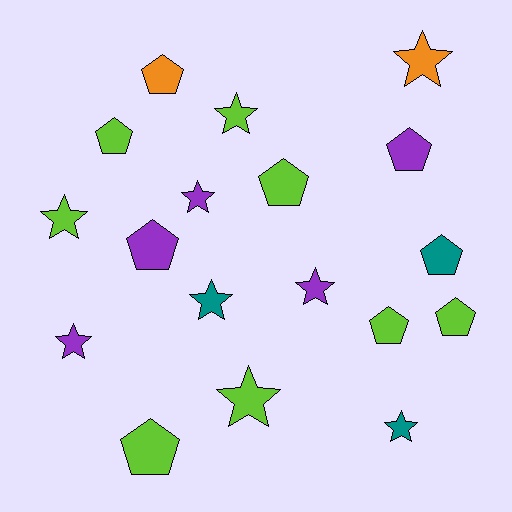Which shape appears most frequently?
Pentagon, with 9 objects.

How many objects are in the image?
There are 18 objects.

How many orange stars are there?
There is 1 orange star.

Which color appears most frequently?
Lime, with 8 objects.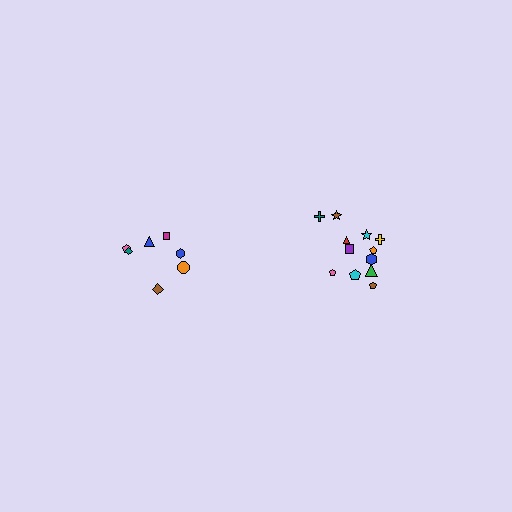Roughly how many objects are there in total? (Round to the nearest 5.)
Roughly 20 objects in total.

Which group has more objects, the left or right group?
The right group.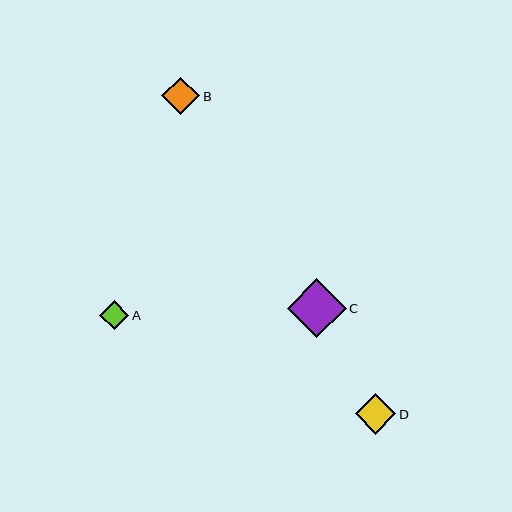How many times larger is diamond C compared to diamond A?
Diamond C is approximately 2.0 times the size of diamond A.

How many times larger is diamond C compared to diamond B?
Diamond C is approximately 1.6 times the size of diamond B.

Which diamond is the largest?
Diamond C is the largest with a size of approximately 59 pixels.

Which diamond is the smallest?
Diamond A is the smallest with a size of approximately 29 pixels.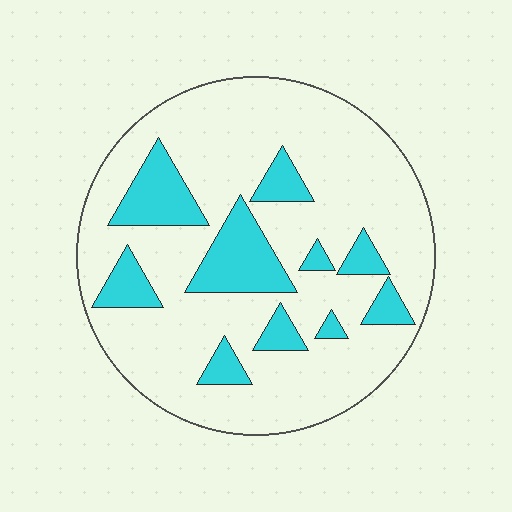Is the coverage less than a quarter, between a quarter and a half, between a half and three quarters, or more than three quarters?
Less than a quarter.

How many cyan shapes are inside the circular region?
10.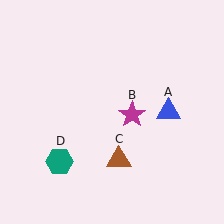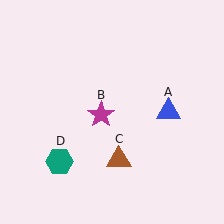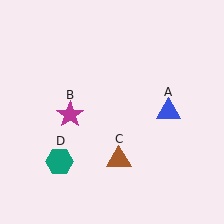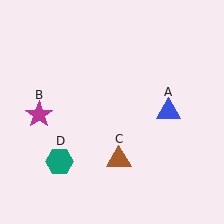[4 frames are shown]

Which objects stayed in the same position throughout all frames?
Blue triangle (object A) and brown triangle (object C) and teal hexagon (object D) remained stationary.